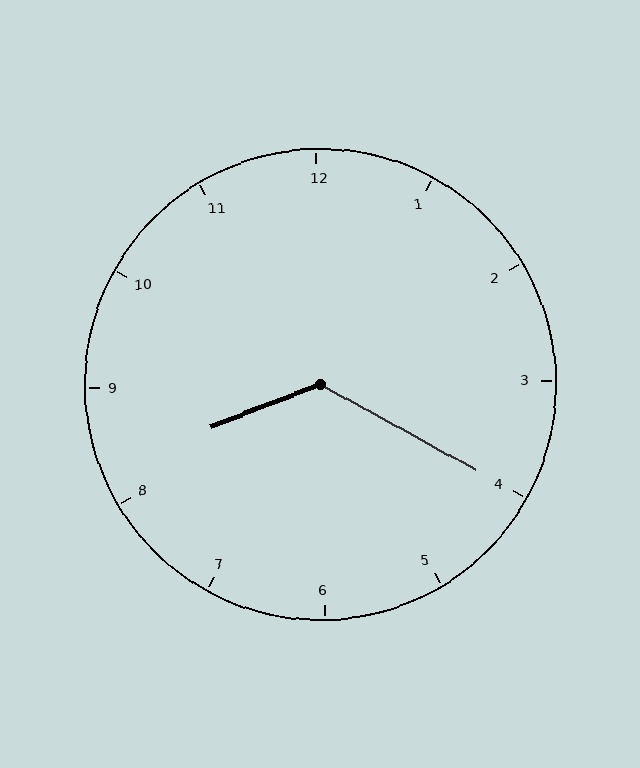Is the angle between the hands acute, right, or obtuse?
It is obtuse.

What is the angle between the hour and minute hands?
Approximately 130 degrees.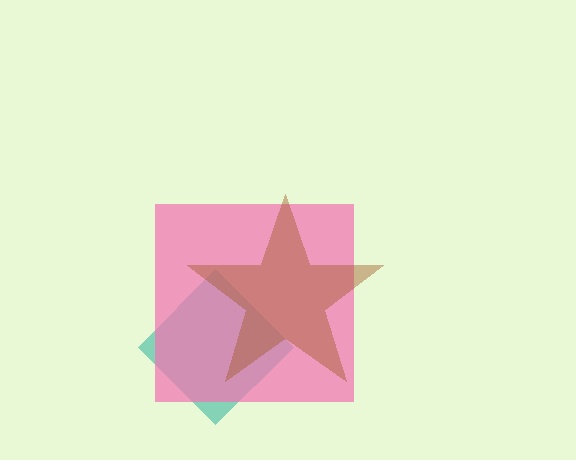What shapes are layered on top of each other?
The layered shapes are: a teal diamond, a pink square, a brown star.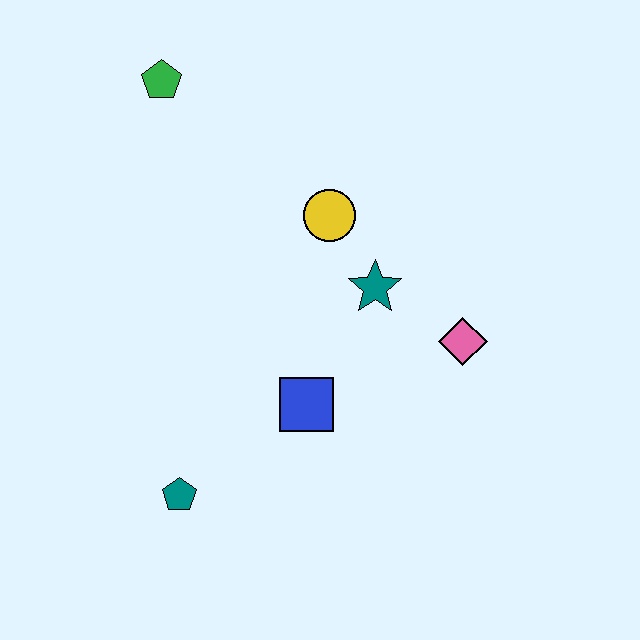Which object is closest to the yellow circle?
The teal star is closest to the yellow circle.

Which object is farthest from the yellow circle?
The teal pentagon is farthest from the yellow circle.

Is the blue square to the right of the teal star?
No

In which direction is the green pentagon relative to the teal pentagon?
The green pentagon is above the teal pentagon.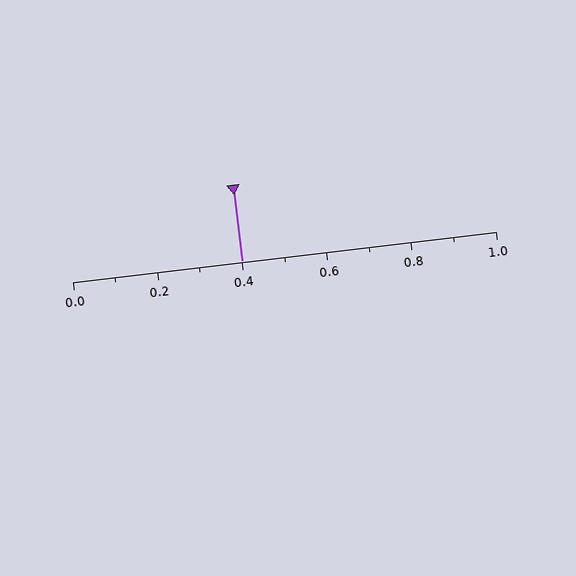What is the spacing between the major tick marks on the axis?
The major ticks are spaced 0.2 apart.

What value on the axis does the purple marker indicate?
The marker indicates approximately 0.4.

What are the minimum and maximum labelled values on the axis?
The axis runs from 0.0 to 1.0.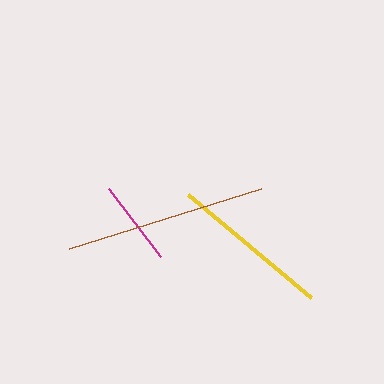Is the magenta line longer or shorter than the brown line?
The brown line is longer than the magenta line.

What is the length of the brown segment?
The brown segment is approximately 201 pixels long.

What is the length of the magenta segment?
The magenta segment is approximately 85 pixels long.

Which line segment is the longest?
The brown line is the longest at approximately 201 pixels.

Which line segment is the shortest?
The magenta line is the shortest at approximately 85 pixels.